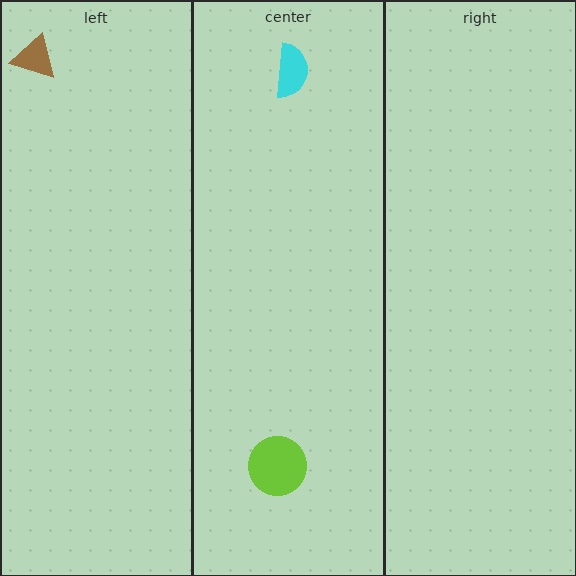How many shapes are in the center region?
2.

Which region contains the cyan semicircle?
The center region.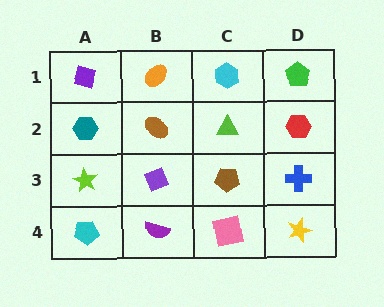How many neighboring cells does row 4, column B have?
3.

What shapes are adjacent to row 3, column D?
A red hexagon (row 2, column D), a yellow star (row 4, column D), a brown pentagon (row 3, column C).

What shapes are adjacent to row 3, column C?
A lime triangle (row 2, column C), a pink square (row 4, column C), a purple diamond (row 3, column B), a blue cross (row 3, column D).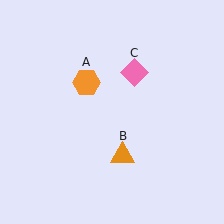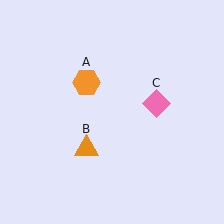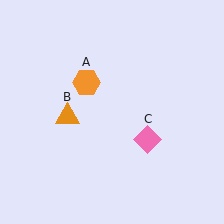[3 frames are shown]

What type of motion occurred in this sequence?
The orange triangle (object B), pink diamond (object C) rotated clockwise around the center of the scene.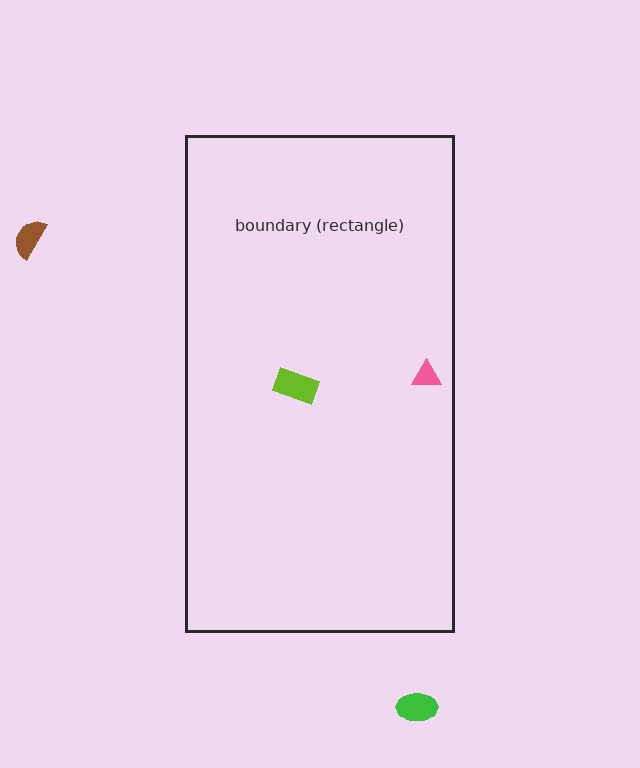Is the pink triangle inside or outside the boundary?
Inside.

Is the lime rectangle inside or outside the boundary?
Inside.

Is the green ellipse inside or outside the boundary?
Outside.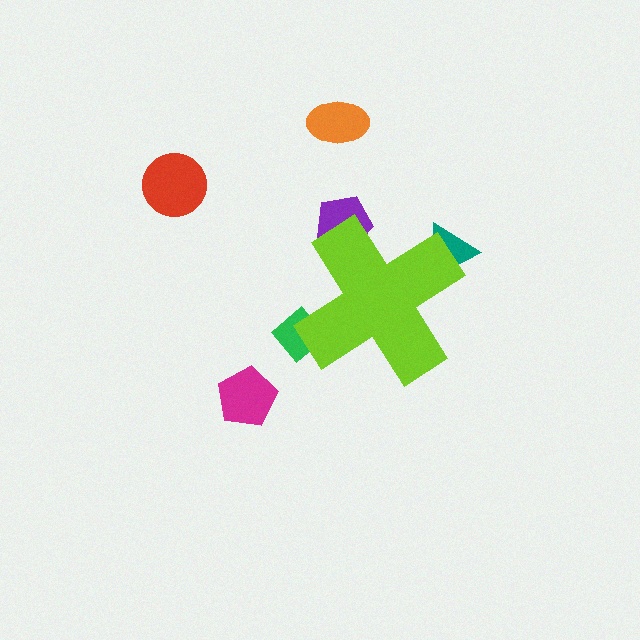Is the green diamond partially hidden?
Yes, the green diamond is partially hidden behind the lime cross.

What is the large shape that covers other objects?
A lime cross.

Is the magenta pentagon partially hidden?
No, the magenta pentagon is fully visible.